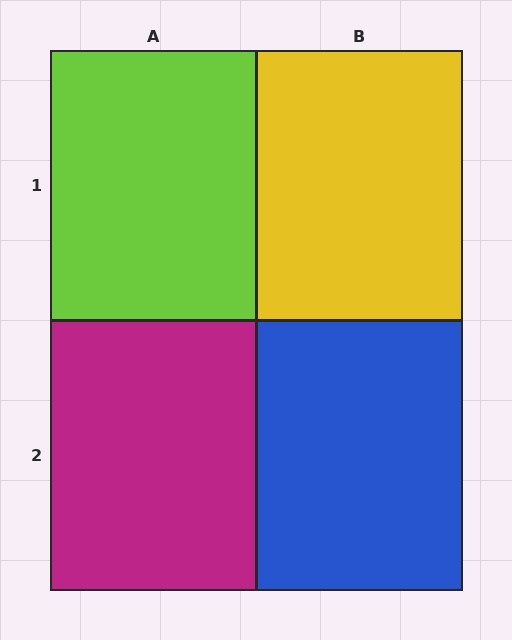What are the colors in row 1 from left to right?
Lime, yellow.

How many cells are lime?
1 cell is lime.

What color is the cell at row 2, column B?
Blue.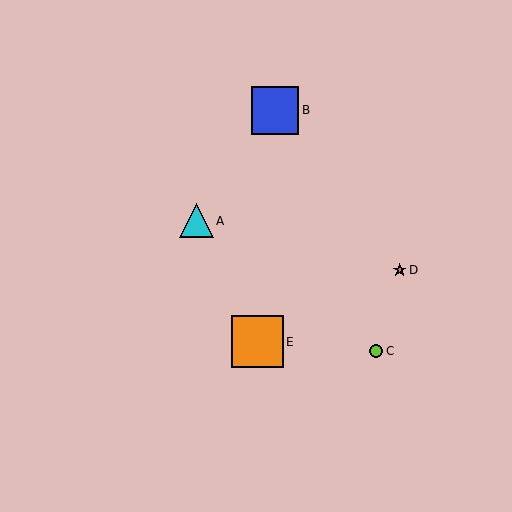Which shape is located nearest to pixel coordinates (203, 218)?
The cyan triangle (labeled A) at (196, 221) is nearest to that location.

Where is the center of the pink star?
The center of the pink star is at (400, 270).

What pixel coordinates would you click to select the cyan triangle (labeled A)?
Click at (196, 221) to select the cyan triangle A.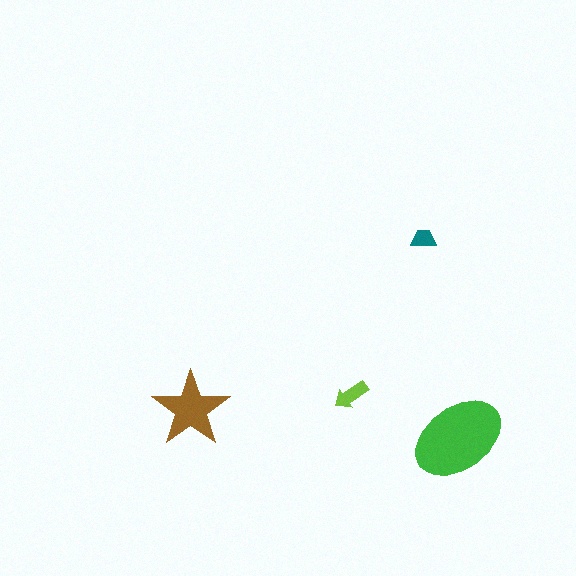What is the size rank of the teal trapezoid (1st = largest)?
4th.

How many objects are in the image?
There are 4 objects in the image.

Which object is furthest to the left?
The brown star is leftmost.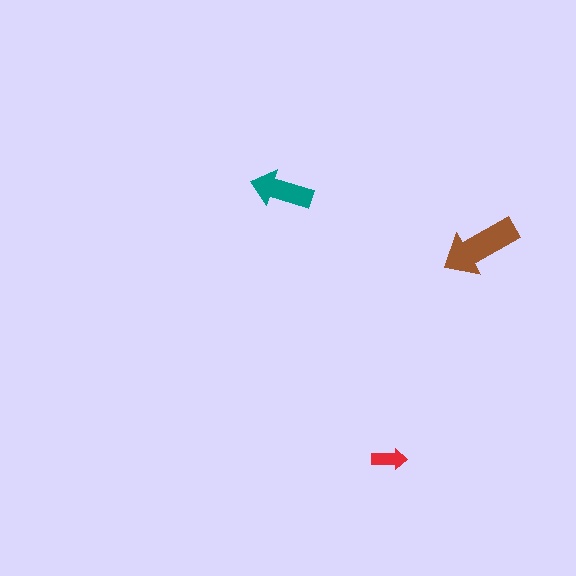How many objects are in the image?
There are 3 objects in the image.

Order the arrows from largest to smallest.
the brown one, the teal one, the red one.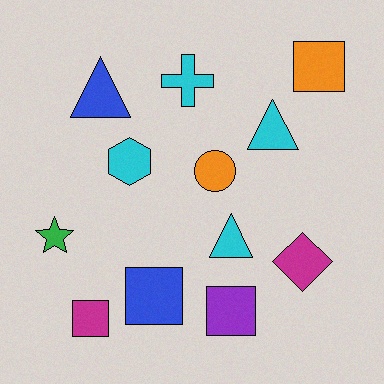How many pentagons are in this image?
There are no pentagons.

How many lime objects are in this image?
There are no lime objects.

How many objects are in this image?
There are 12 objects.